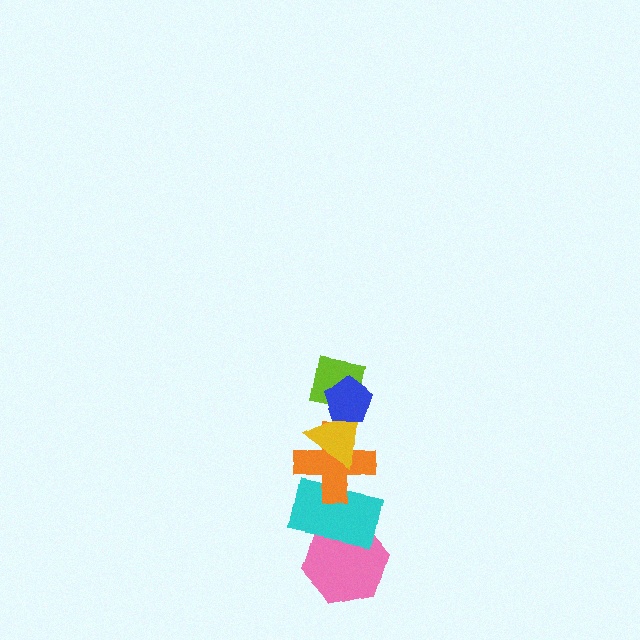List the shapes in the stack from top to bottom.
From top to bottom: the blue pentagon, the lime square, the yellow triangle, the orange cross, the cyan rectangle, the pink hexagon.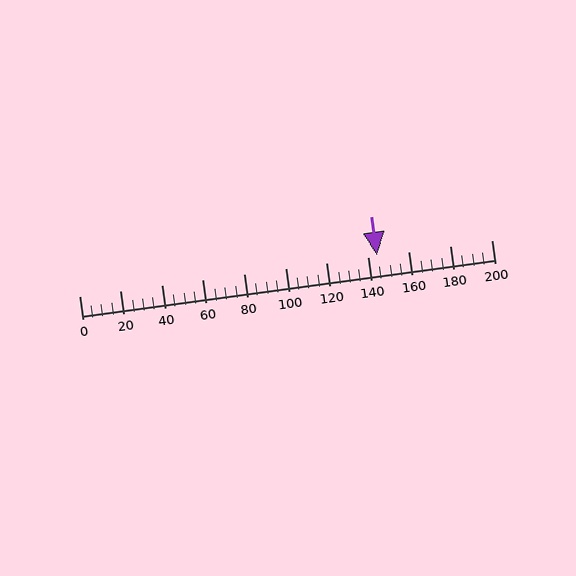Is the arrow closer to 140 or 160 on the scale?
The arrow is closer to 140.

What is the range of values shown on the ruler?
The ruler shows values from 0 to 200.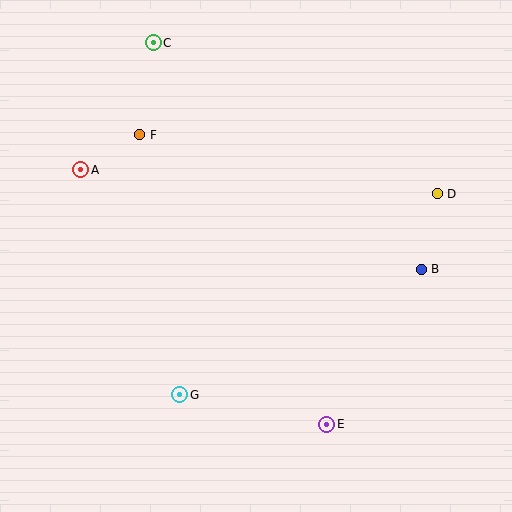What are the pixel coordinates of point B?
Point B is at (421, 269).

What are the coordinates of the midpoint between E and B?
The midpoint between E and B is at (374, 347).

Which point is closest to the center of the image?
Point G at (180, 395) is closest to the center.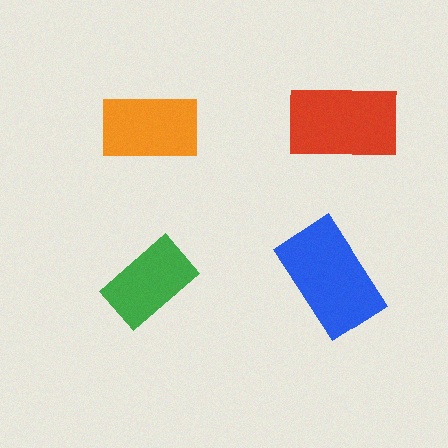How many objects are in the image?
There are 4 objects in the image.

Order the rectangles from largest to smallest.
the blue one, the red one, the orange one, the green one.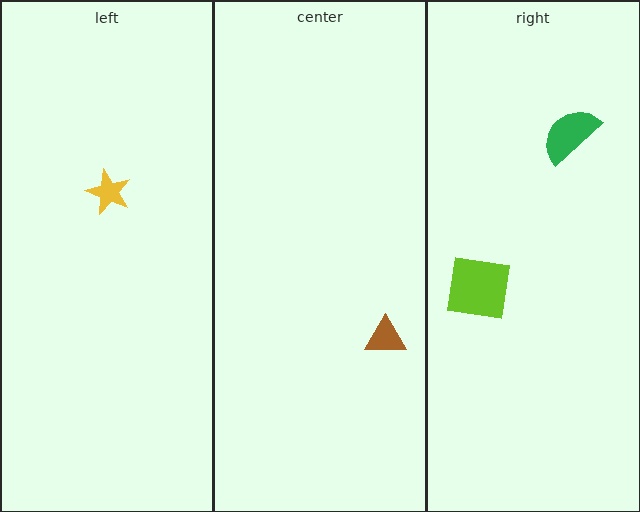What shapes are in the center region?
The brown triangle.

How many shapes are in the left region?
1.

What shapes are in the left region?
The yellow star.